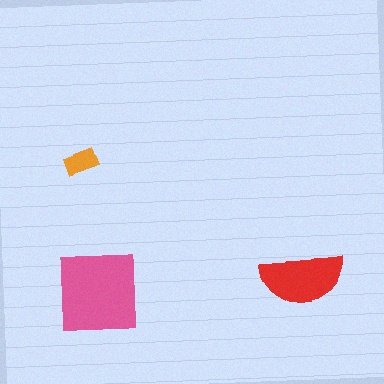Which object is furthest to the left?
The orange rectangle is leftmost.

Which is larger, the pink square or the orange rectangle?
The pink square.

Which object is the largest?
The pink square.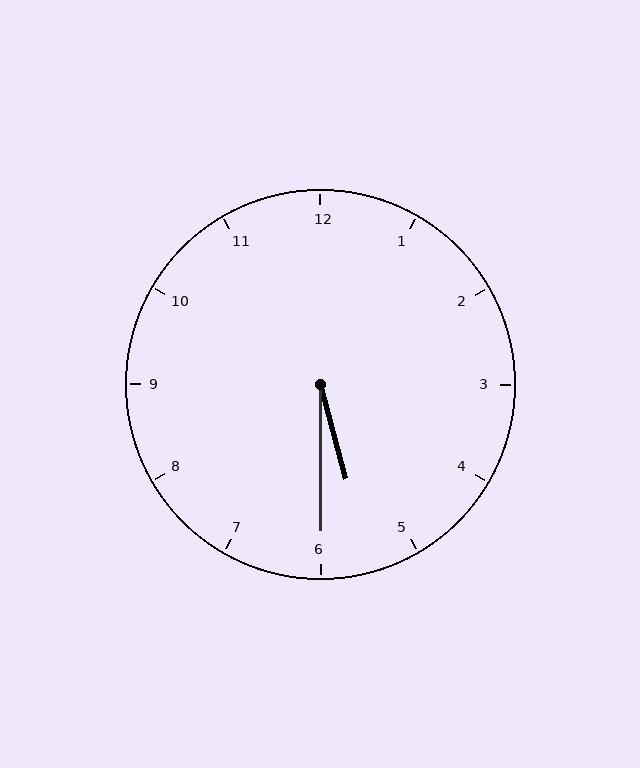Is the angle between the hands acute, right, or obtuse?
It is acute.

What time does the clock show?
5:30.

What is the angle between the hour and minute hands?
Approximately 15 degrees.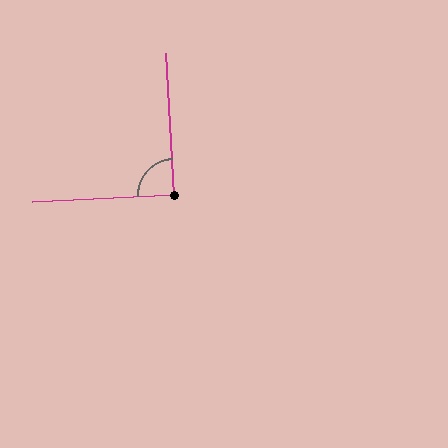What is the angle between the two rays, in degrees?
Approximately 89 degrees.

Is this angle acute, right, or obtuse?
It is approximately a right angle.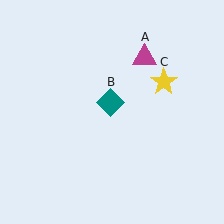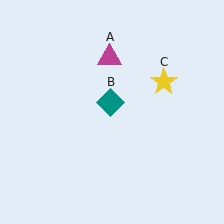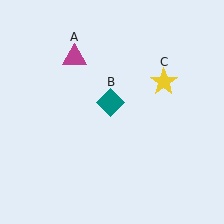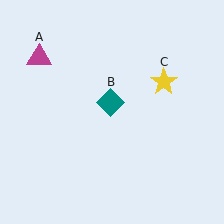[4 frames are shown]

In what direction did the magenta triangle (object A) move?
The magenta triangle (object A) moved left.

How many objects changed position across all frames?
1 object changed position: magenta triangle (object A).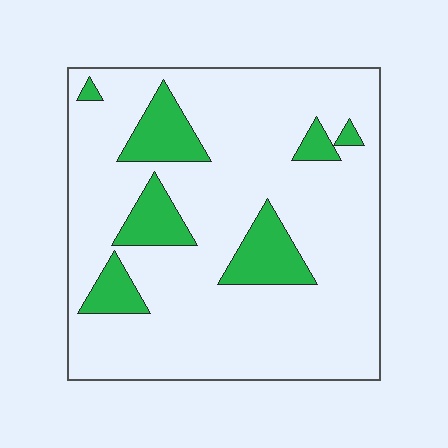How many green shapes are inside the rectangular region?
7.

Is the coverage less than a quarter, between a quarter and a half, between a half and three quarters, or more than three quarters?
Less than a quarter.